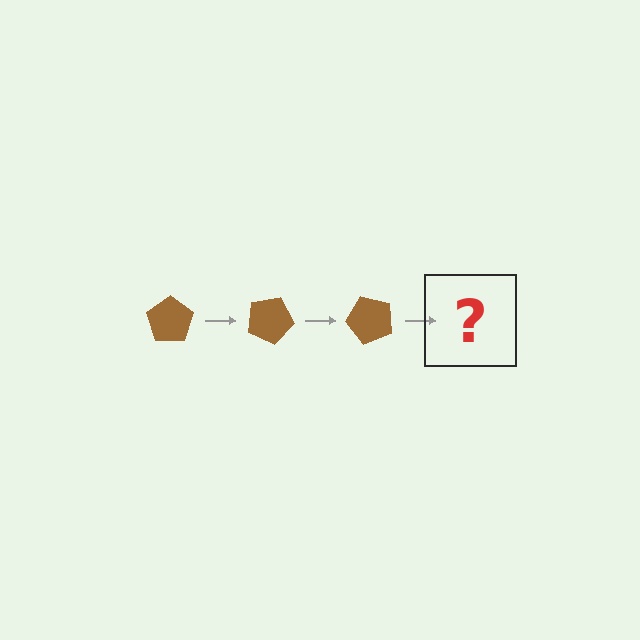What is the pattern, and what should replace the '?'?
The pattern is that the pentagon rotates 25 degrees each step. The '?' should be a brown pentagon rotated 75 degrees.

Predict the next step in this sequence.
The next step is a brown pentagon rotated 75 degrees.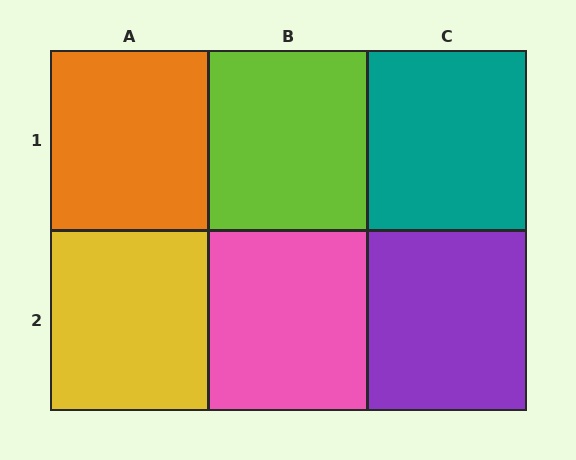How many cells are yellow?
1 cell is yellow.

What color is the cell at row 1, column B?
Lime.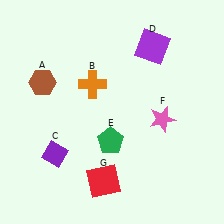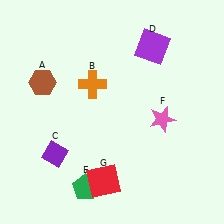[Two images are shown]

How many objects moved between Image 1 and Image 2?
1 object moved between the two images.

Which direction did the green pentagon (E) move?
The green pentagon (E) moved down.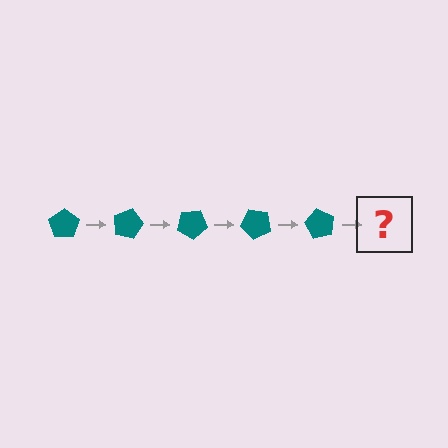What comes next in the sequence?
The next element should be a teal pentagon rotated 75 degrees.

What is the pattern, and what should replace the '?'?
The pattern is that the pentagon rotates 15 degrees each step. The '?' should be a teal pentagon rotated 75 degrees.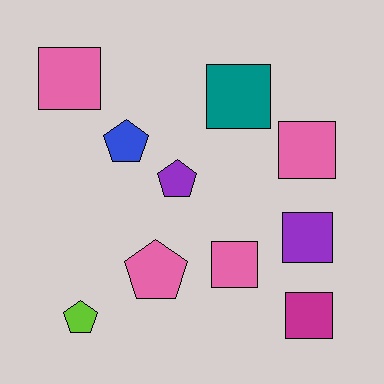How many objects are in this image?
There are 10 objects.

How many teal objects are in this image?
There is 1 teal object.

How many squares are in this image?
There are 6 squares.